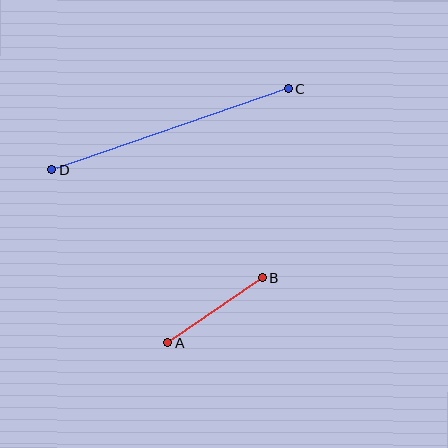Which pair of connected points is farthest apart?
Points C and D are farthest apart.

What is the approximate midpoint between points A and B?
The midpoint is at approximately (215, 310) pixels.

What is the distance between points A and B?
The distance is approximately 115 pixels.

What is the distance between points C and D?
The distance is approximately 250 pixels.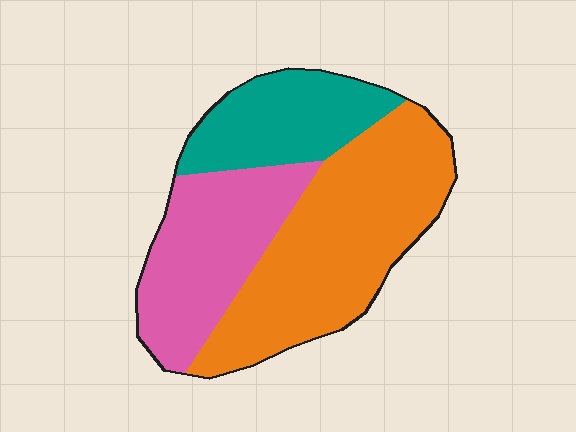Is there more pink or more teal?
Pink.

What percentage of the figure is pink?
Pink takes up between a sixth and a third of the figure.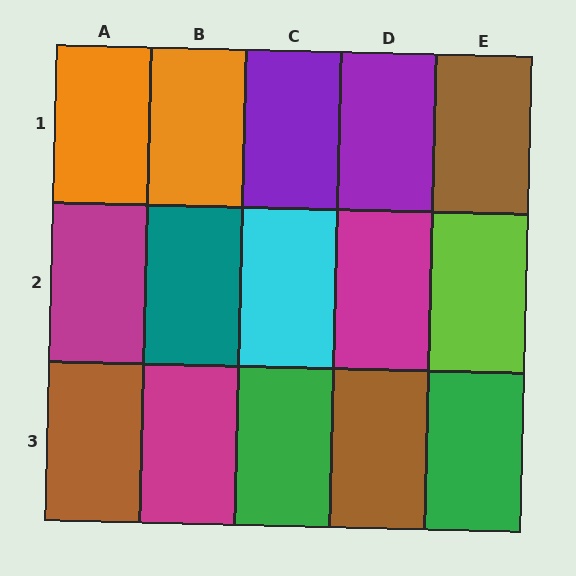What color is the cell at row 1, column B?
Orange.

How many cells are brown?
3 cells are brown.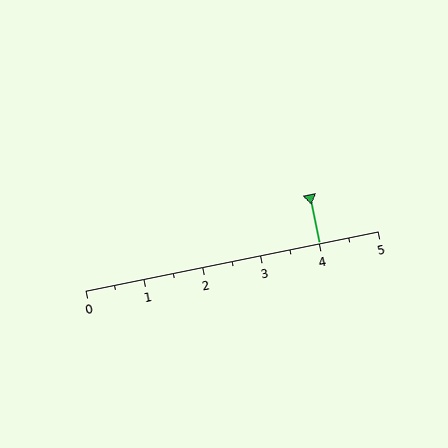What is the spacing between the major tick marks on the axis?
The major ticks are spaced 1 apart.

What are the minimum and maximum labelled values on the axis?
The axis runs from 0 to 5.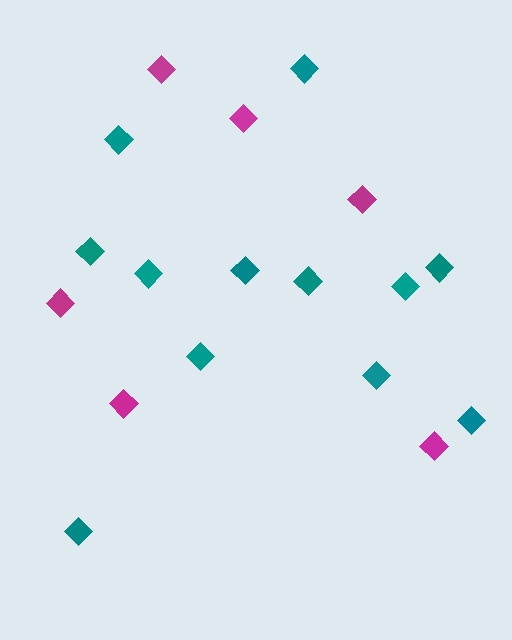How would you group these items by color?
There are 2 groups: one group of magenta diamonds (6) and one group of teal diamonds (12).